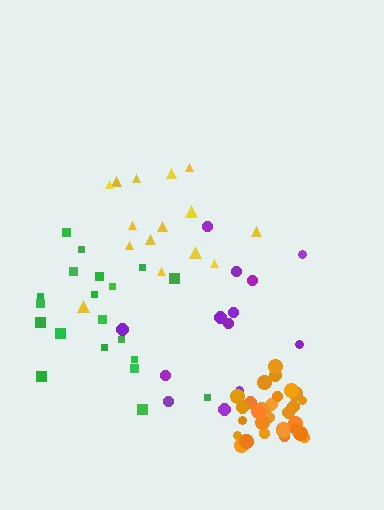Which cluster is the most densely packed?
Orange.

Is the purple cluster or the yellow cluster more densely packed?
Yellow.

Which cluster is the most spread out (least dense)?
Purple.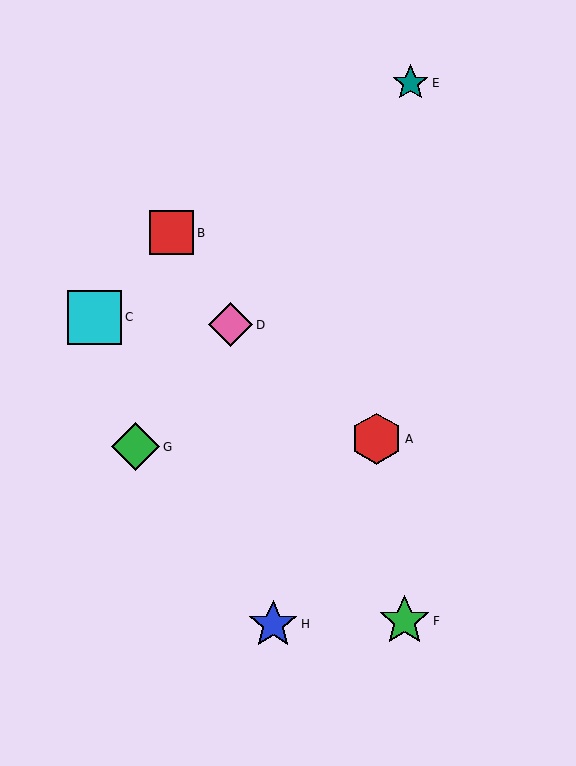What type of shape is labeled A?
Shape A is a red hexagon.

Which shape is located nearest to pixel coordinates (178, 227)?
The red square (labeled B) at (172, 233) is nearest to that location.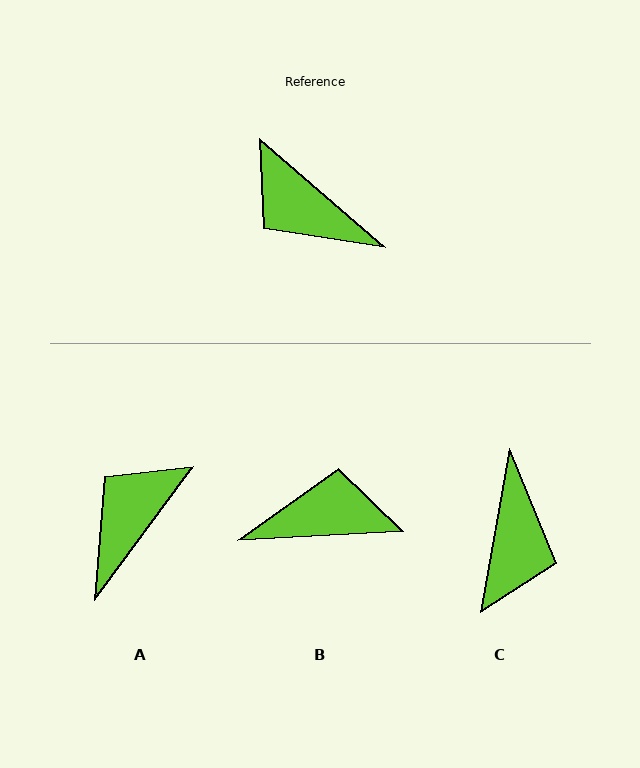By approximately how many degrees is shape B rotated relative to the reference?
Approximately 136 degrees clockwise.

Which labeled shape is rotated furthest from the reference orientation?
B, about 136 degrees away.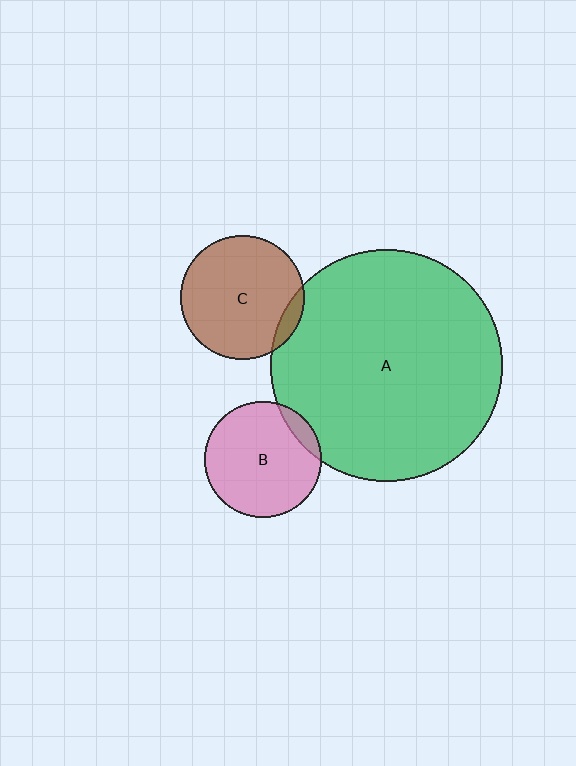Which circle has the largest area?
Circle A (green).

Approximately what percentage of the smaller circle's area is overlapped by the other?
Approximately 10%.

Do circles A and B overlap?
Yes.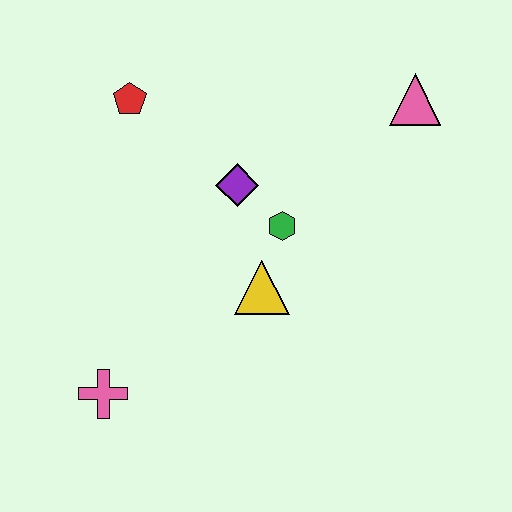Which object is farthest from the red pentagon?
The pink cross is farthest from the red pentagon.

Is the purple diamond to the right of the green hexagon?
No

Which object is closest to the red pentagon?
The purple diamond is closest to the red pentagon.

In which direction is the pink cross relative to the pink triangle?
The pink cross is to the left of the pink triangle.